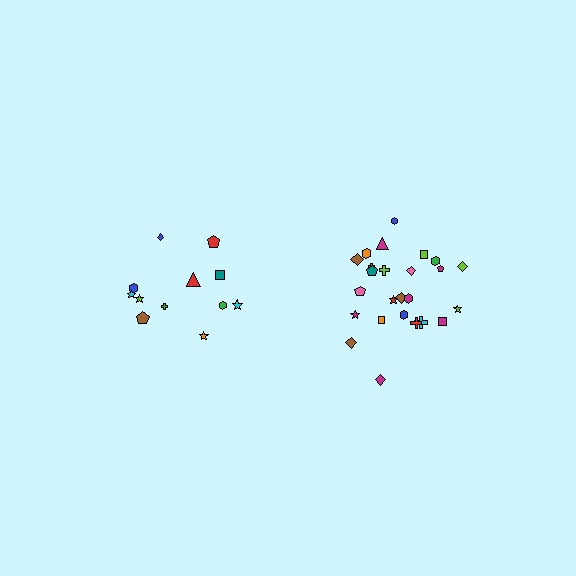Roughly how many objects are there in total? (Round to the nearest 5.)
Roughly 35 objects in total.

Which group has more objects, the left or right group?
The right group.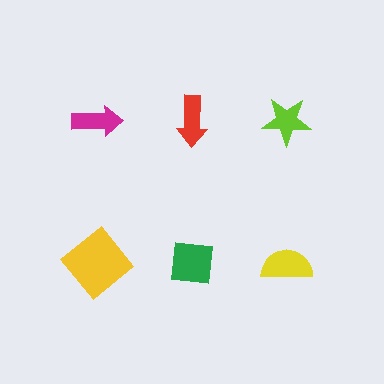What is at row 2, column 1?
A yellow diamond.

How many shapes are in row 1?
3 shapes.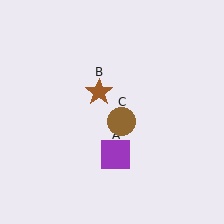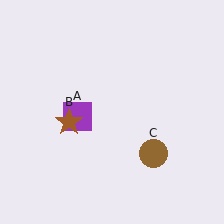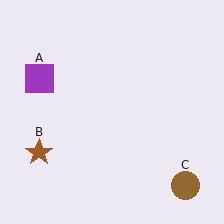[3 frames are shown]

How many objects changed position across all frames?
3 objects changed position: purple square (object A), brown star (object B), brown circle (object C).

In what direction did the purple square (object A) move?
The purple square (object A) moved up and to the left.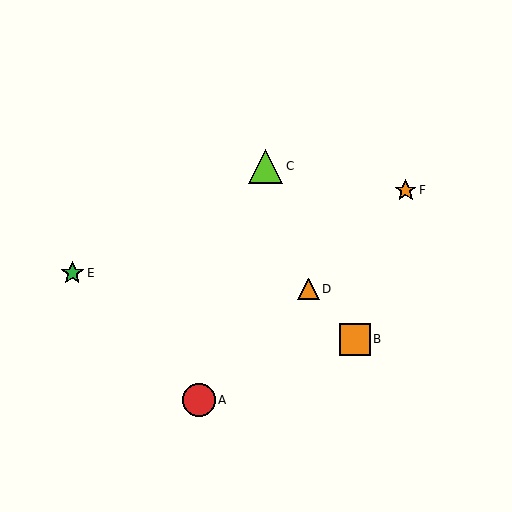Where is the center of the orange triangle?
The center of the orange triangle is at (308, 289).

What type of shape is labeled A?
Shape A is a red circle.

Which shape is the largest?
The lime triangle (labeled C) is the largest.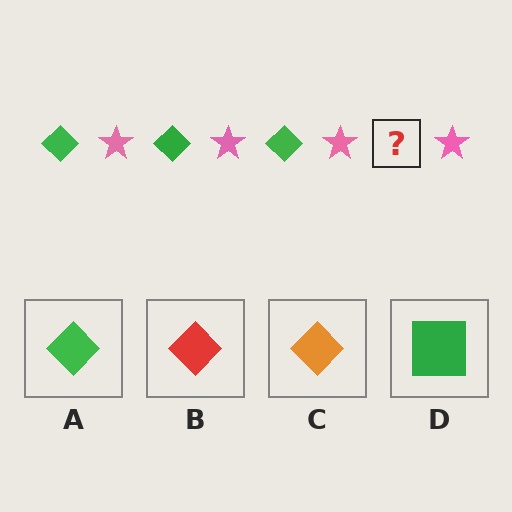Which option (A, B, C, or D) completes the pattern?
A.